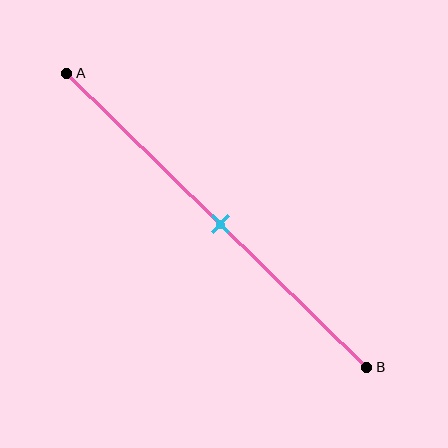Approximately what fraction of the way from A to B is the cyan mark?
The cyan mark is approximately 50% of the way from A to B.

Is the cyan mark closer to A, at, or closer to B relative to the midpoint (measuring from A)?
The cyan mark is approximately at the midpoint of segment AB.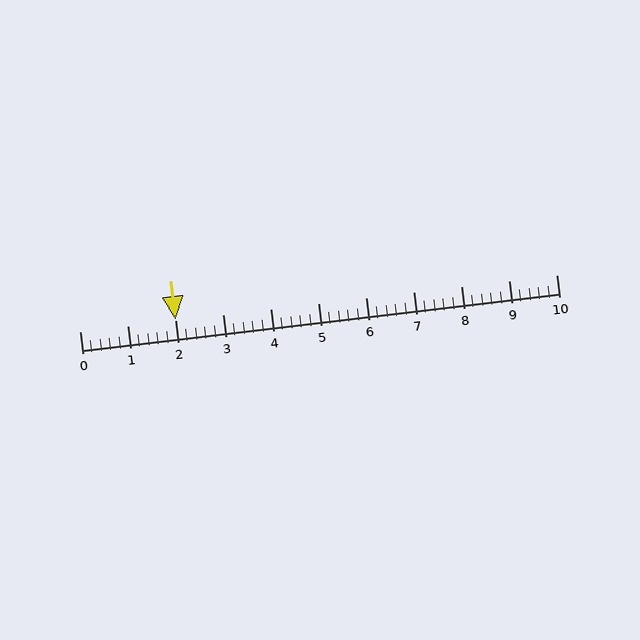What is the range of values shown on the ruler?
The ruler shows values from 0 to 10.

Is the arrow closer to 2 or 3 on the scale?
The arrow is closer to 2.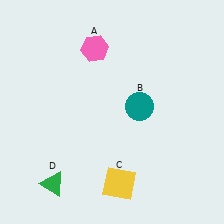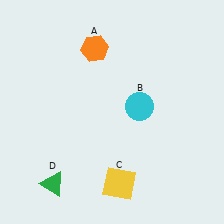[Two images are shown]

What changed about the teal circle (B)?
In Image 1, B is teal. In Image 2, it changed to cyan.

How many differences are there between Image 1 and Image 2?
There are 2 differences between the two images.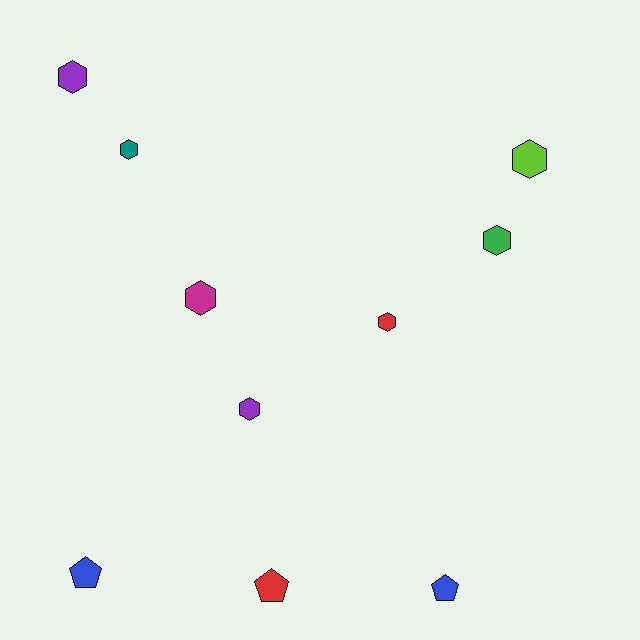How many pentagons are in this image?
There are 3 pentagons.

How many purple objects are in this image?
There are 2 purple objects.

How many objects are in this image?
There are 10 objects.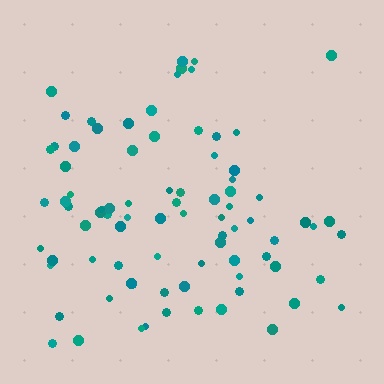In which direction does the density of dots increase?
From top to bottom, with the bottom side densest.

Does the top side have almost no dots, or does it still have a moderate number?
Still a moderate number, just noticeably fewer than the bottom.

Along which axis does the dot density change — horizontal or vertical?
Vertical.